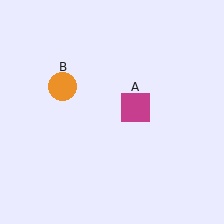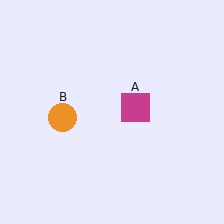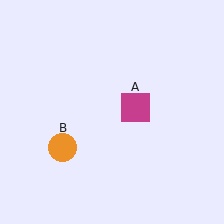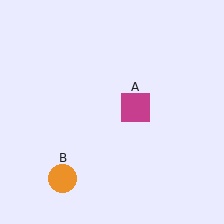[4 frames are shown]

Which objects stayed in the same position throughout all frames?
Magenta square (object A) remained stationary.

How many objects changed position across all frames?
1 object changed position: orange circle (object B).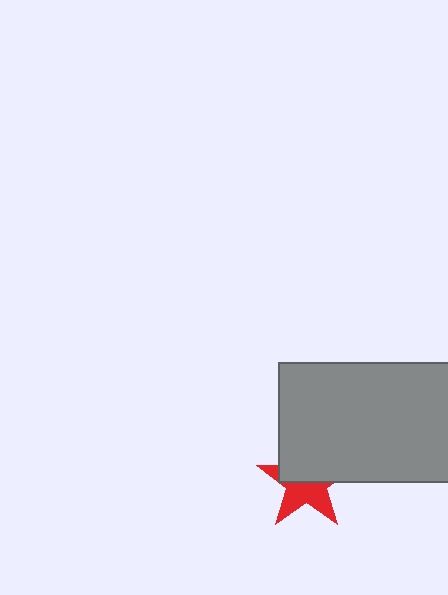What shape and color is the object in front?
The object in front is a gray rectangle.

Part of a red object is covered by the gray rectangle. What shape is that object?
It is a star.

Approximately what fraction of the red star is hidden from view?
Roughly 51% of the red star is hidden behind the gray rectangle.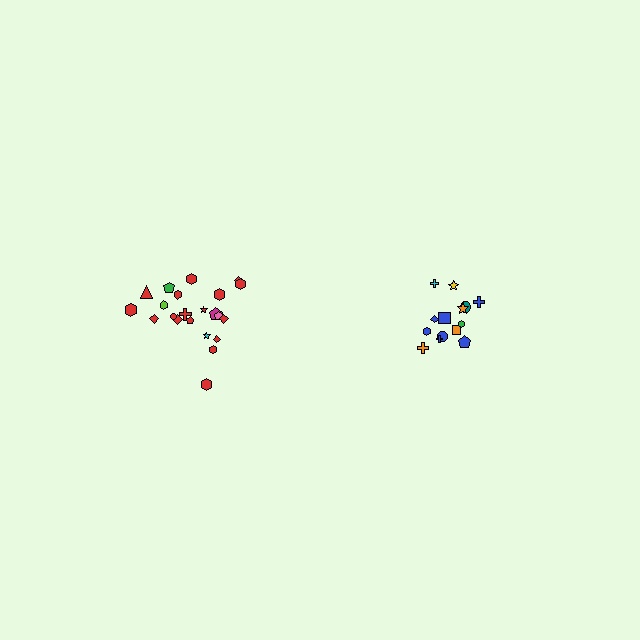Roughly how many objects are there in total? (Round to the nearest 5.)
Roughly 35 objects in total.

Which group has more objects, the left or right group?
The left group.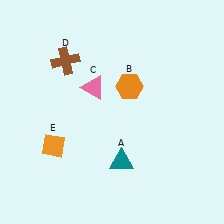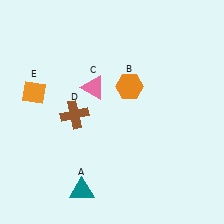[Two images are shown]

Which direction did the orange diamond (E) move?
The orange diamond (E) moved up.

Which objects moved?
The objects that moved are: the teal triangle (A), the brown cross (D), the orange diamond (E).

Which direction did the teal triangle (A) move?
The teal triangle (A) moved left.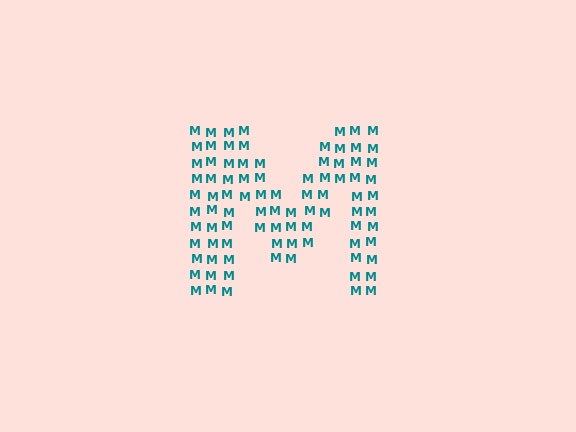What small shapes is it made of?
It is made of small letter M's.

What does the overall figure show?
The overall figure shows the letter M.